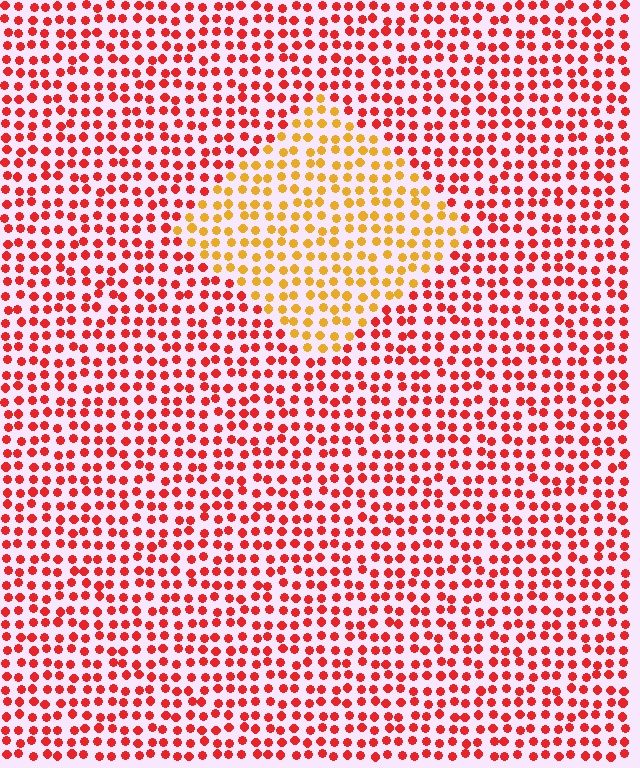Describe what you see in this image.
The image is filled with small red elements in a uniform arrangement. A diamond-shaped region is visible where the elements are tinted to a slightly different hue, forming a subtle color boundary.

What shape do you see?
I see a diamond.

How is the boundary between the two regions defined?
The boundary is defined purely by a slight shift in hue (about 42 degrees). Spacing, size, and orientation are identical on both sides.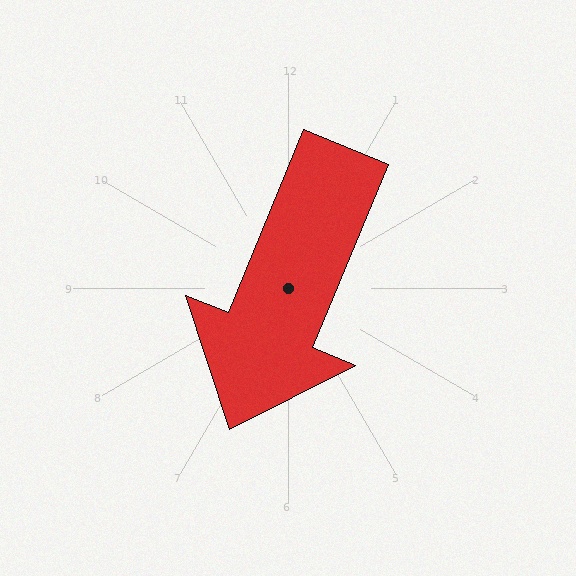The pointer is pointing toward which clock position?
Roughly 7 o'clock.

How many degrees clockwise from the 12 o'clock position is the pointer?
Approximately 202 degrees.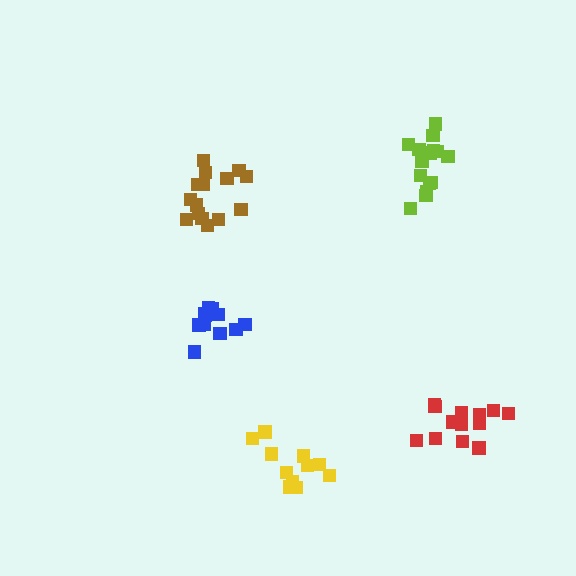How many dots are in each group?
Group 1: 15 dots, Group 2: 11 dots, Group 3: 13 dots, Group 4: 11 dots, Group 5: 16 dots (66 total).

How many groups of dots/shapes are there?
There are 5 groups.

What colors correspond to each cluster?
The clusters are colored: brown, yellow, red, blue, lime.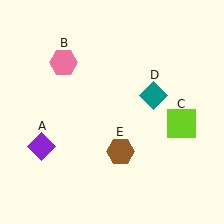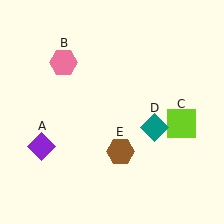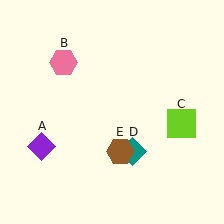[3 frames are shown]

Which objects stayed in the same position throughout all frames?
Purple diamond (object A) and pink hexagon (object B) and lime square (object C) and brown hexagon (object E) remained stationary.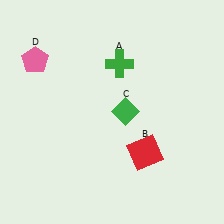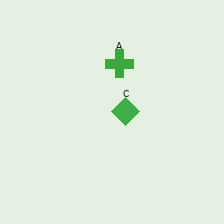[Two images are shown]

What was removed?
The pink pentagon (D), the red square (B) were removed in Image 2.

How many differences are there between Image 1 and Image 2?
There are 2 differences between the two images.